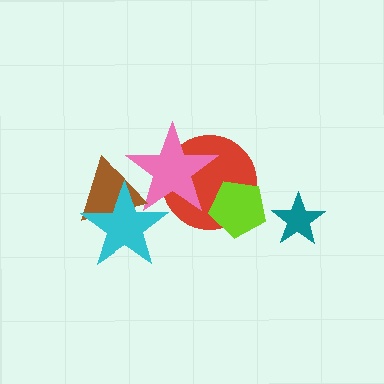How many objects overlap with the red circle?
2 objects overlap with the red circle.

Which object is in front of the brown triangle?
The cyan star is in front of the brown triangle.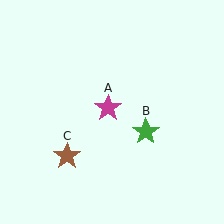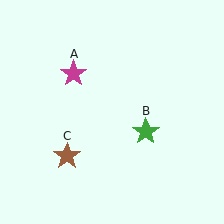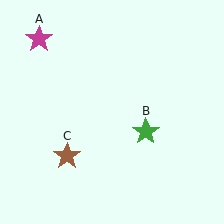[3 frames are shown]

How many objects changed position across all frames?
1 object changed position: magenta star (object A).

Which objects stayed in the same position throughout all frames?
Green star (object B) and brown star (object C) remained stationary.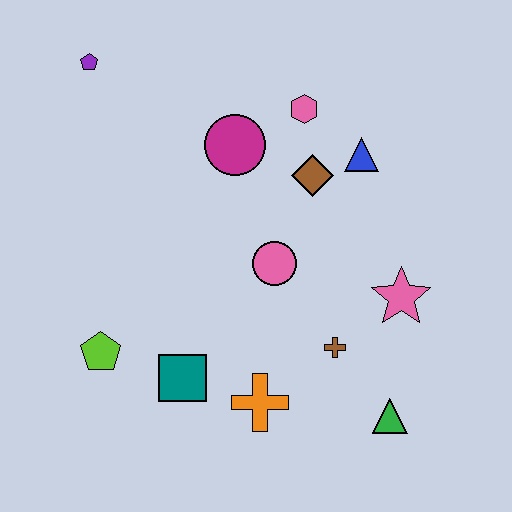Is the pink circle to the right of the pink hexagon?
No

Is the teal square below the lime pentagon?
Yes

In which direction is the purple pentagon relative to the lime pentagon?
The purple pentagon is above the lime pentagon.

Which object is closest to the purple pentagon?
The magenta circle is closest to the purple pentagon.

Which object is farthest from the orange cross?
The purple pentagon is farthest from the orange cross.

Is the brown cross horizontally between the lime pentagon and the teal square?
No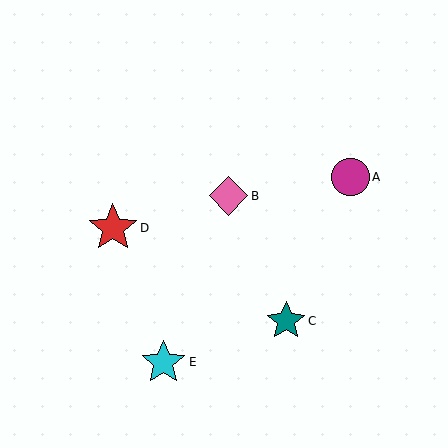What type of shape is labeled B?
Shape B is a pink diamond.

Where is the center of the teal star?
The center of the teal star is at (286, 321).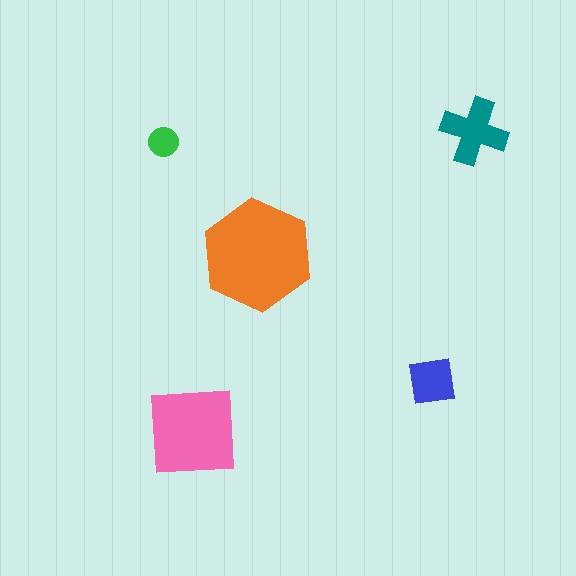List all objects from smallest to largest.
The green circle, the blue square, the teal cross, the pink square, the orange hexagon.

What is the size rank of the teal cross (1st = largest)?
3rd.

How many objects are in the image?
There are 5 objects in the image.